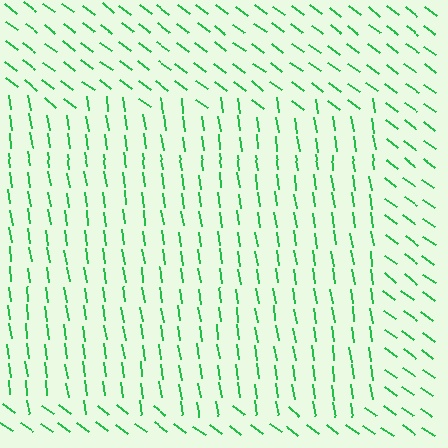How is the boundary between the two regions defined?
The boundary is defined purely by a change in line orientation (approximately 45 degrees difference). All lines are the same color and thickness.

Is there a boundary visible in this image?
Yes, there is a texture boundary formed by a change in line orientation.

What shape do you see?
I see a rectangle.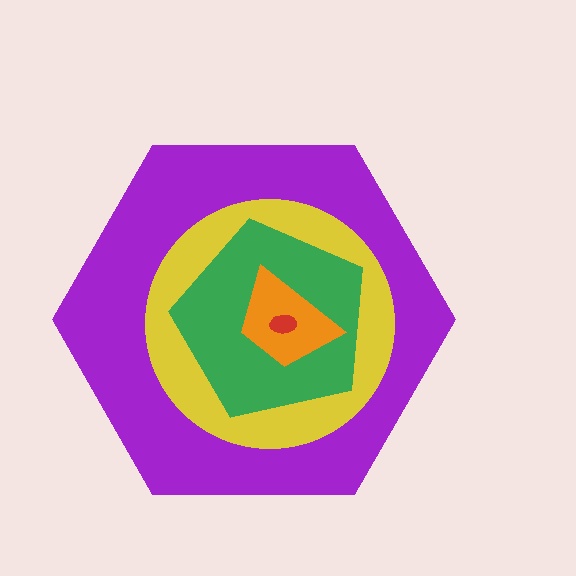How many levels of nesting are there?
5.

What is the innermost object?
The red ellipse.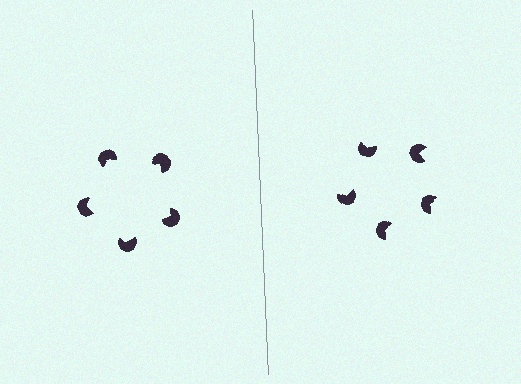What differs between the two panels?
The pac-man discs are positioned identically on both sides; only the wedge orientations differ. On the left they align to a pentagon; on the right they are misaligned.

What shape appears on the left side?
An illusory pentagon.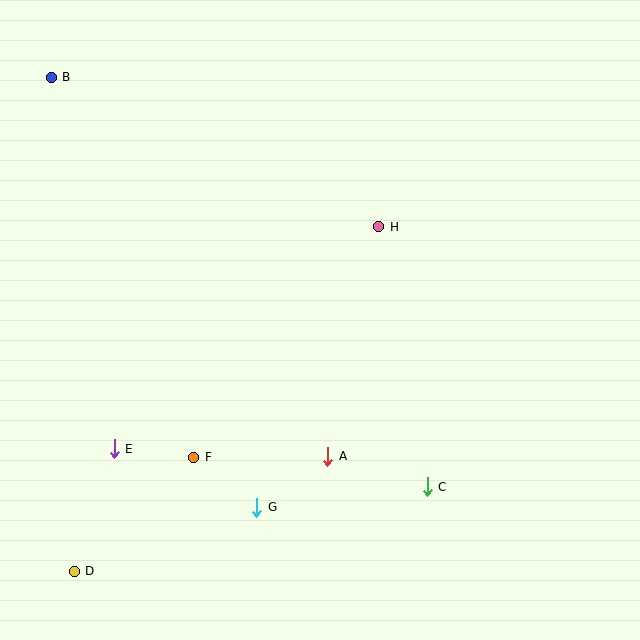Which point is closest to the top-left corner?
Point B is closest to the top-left corner.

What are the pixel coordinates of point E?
Point E is at (114, 449).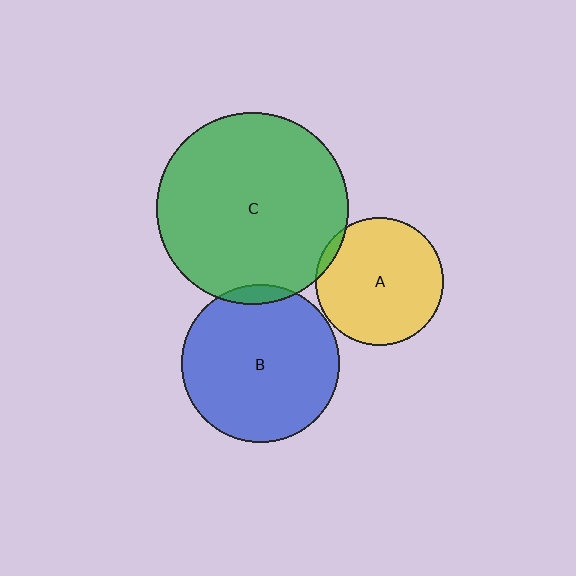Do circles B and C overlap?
Yes.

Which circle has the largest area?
Circle C (green).